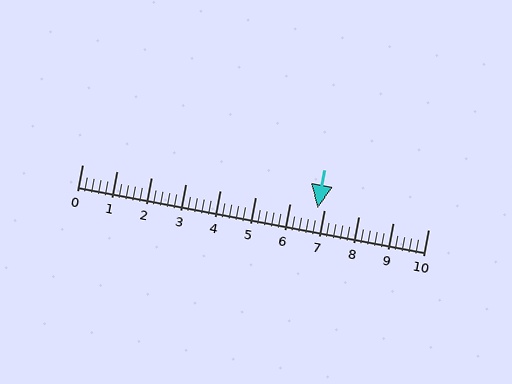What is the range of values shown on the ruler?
The ruler shows values from 0 to 10.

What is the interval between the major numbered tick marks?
The major tick marks are spaced 1 units apart.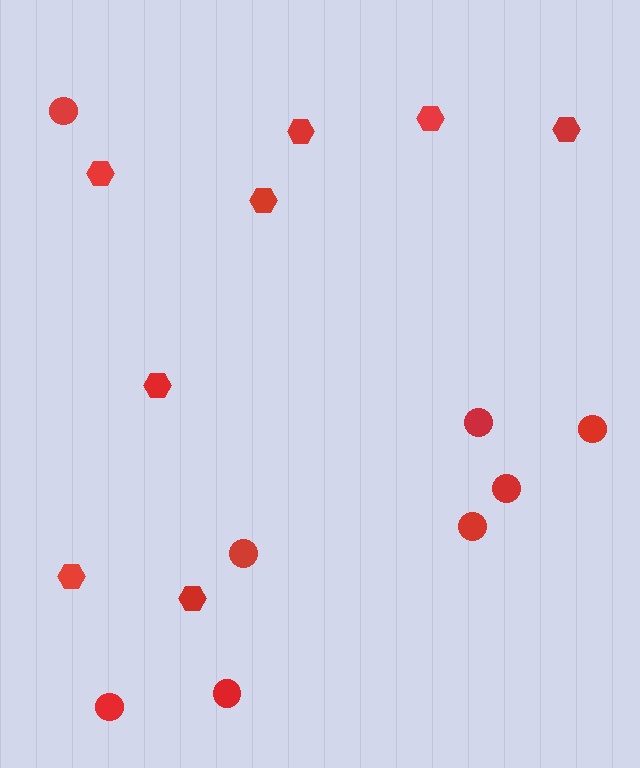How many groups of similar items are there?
There are 2 groups: one group of hexagons (8) and one group of circles (8).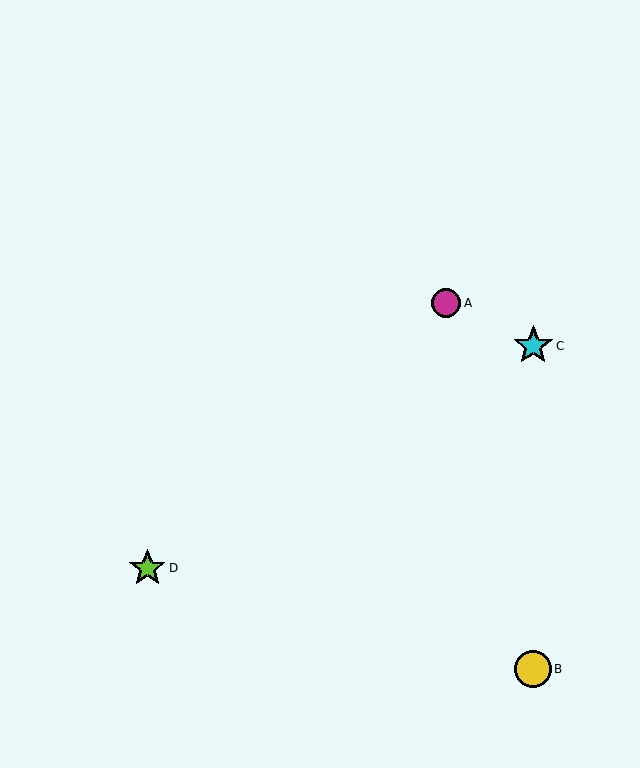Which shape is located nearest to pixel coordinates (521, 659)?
The yellow circle (labeled B) at (533, 669) is nearest to that location.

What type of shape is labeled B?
Shape B is a yellow circle.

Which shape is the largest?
The cyan star (labeled C) is the largest.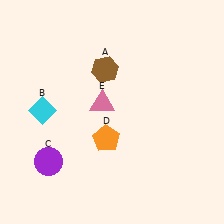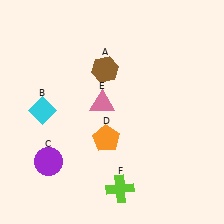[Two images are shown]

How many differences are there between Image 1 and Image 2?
There is 1 difference between the two images.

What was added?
A lime cross (F) was added in Image 2.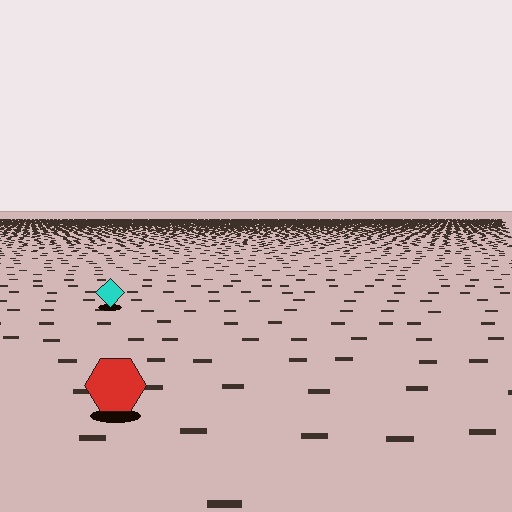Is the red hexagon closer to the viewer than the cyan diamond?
Yes. The red hexagon is closer — you can tell from the texture gradient: the ground texture is coarser near it.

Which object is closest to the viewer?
The red hexagon is closest. The texture marks near it are larger and more spread out.